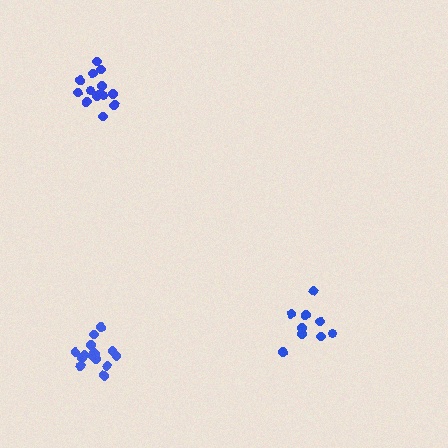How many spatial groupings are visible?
There are 3 spatial groupings.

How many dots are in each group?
Group 1: 14 dots, Group 2: 9 dots, Group 3: 15 dots (38 total).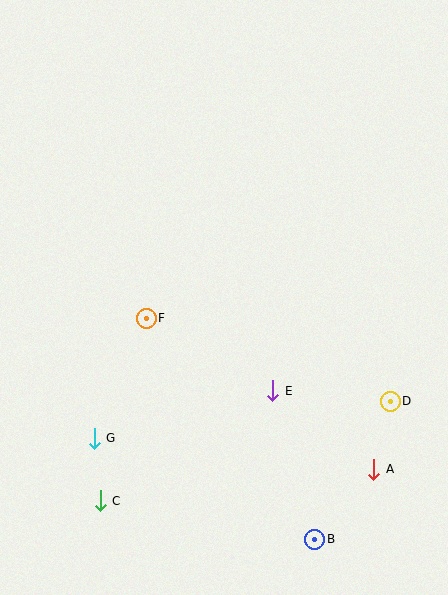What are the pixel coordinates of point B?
Point B is at (315, 539).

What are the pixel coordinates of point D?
Point D is at (390, 401).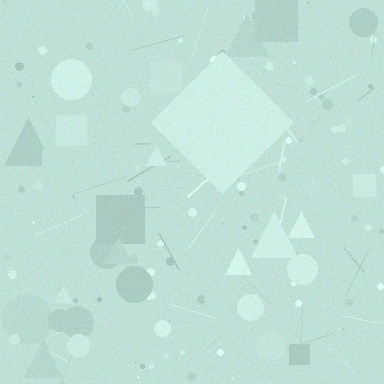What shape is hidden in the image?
A diamond is hidden in the image.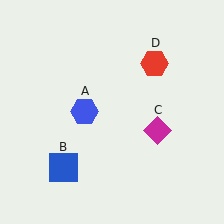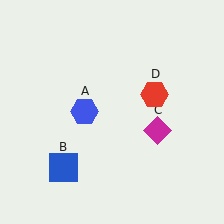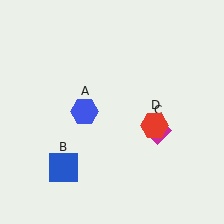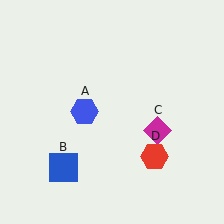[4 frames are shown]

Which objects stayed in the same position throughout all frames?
Blue hexagon (object A) and blue square (object B) and magenta diamond (object C) remained stationary.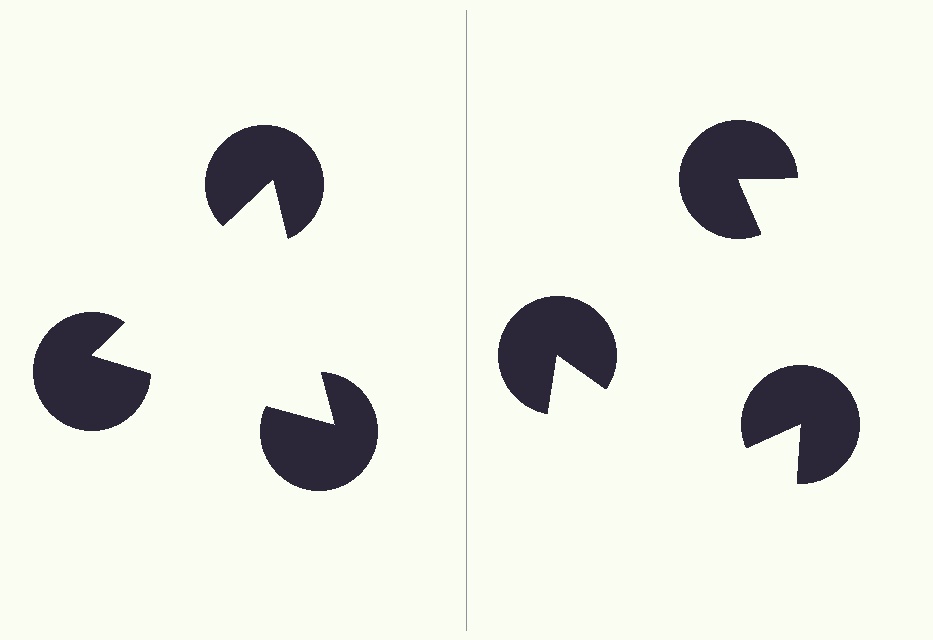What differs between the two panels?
The pac-man discs are positioned identically on both sides; only the wedge orientations differ. On the left they align to a triangle; on the right they are misaligned.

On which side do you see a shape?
An illusory triangle appears on the left side. On the right side the wedge cuts are rotated, so no coherent shape forms.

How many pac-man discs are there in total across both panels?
6 — 3 on each side.